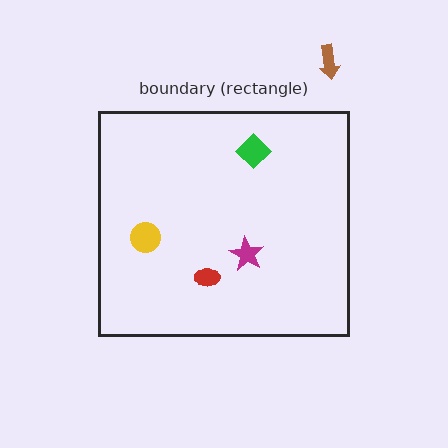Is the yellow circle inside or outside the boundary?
Inside.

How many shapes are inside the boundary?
4 inside, 1 outside.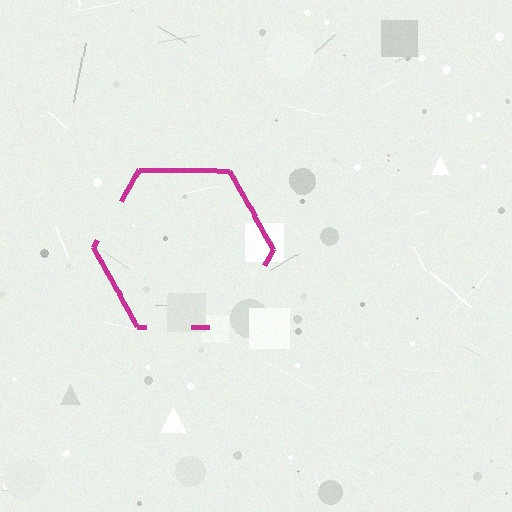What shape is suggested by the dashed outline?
The dashed outline suggests a hexagon.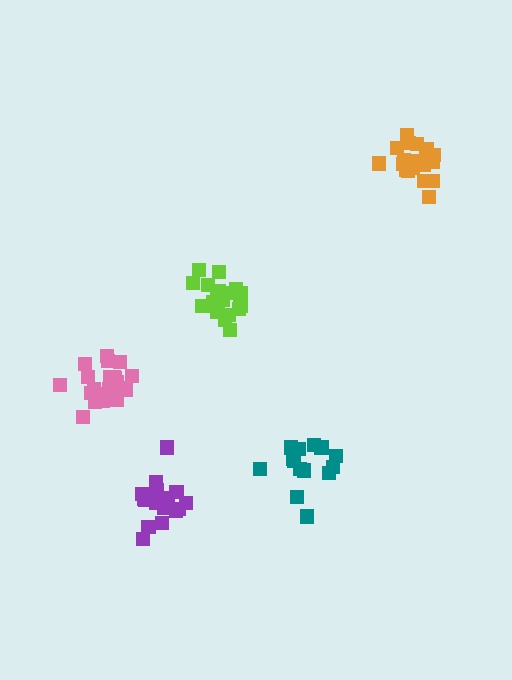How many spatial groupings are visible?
There are 5 spatial groupings.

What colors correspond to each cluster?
The clusters are colored: orange, teal, pink, lime, purple.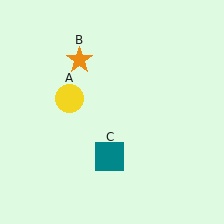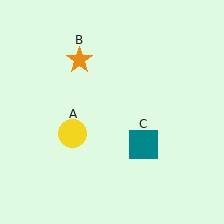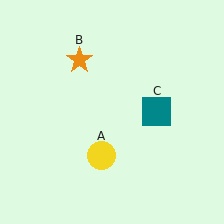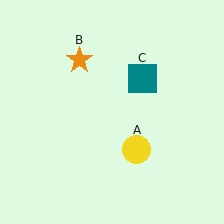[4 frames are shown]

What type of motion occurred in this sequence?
The yellow circle (object A), teal square (object C) rotated counterclockwise around the center of the scene.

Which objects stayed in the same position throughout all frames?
Orange star (object B) remained stationary.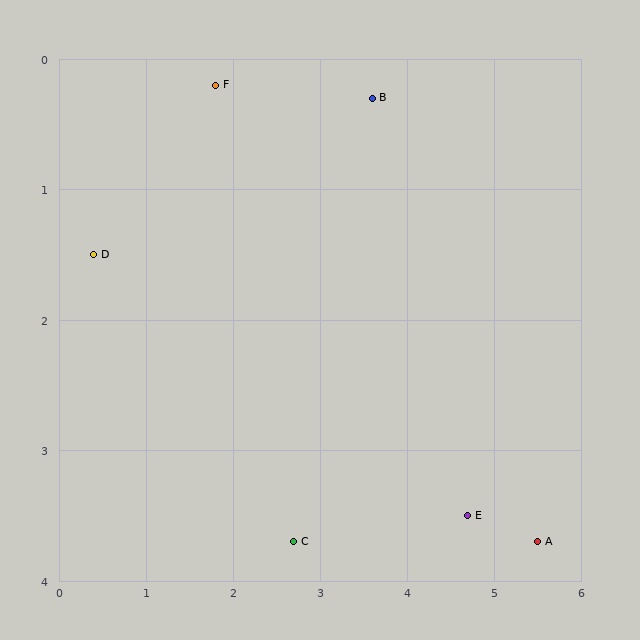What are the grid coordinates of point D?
Point D is at approximately (0.4, 1.5).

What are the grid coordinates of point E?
Point E is at approximately (4.7, 3.5).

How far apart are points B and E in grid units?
Points B and E are about 3.4 grid units apart.